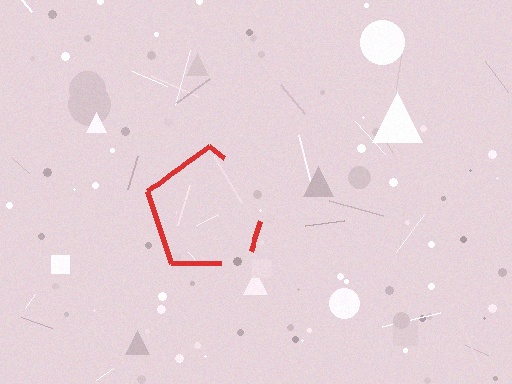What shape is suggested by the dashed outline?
The dashed outline suggests a pentagon.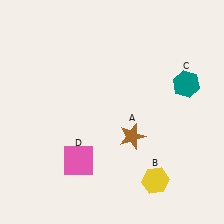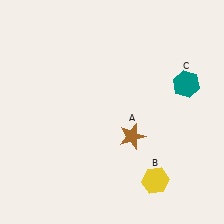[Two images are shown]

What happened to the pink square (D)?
The pink square (D) was removed in Image 2. It was in the bottom-left area of Image 1.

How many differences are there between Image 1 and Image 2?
There is 1 difference between the two images.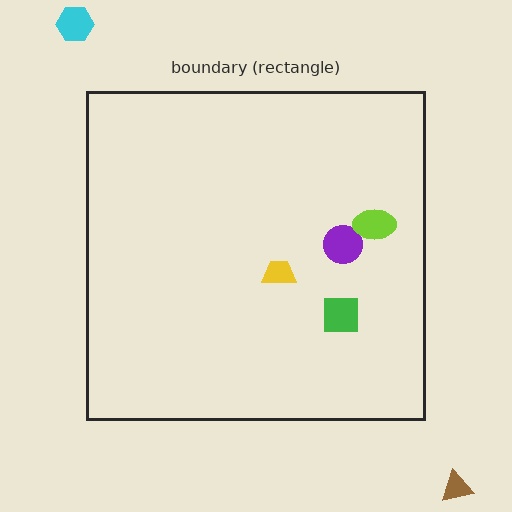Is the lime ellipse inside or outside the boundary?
Inside.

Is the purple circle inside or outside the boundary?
Inside.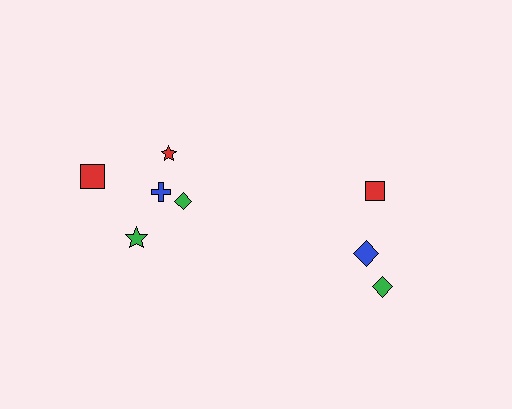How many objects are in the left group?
There are 5 objects.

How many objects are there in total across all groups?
There are 8 objects.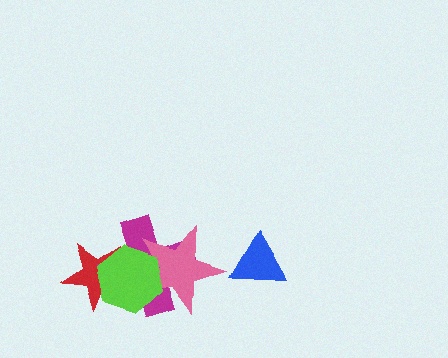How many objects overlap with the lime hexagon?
3 objects overlap with the lime hexagon.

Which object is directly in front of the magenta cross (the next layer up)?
The pink star is directly in front of the magenta cross.